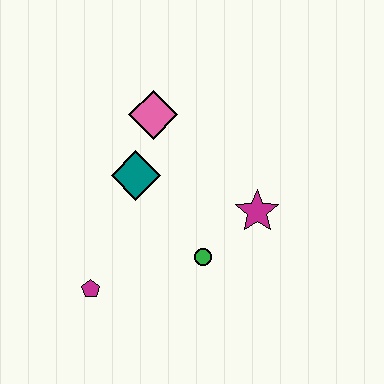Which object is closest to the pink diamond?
The teal diamond is closest to the pink diamond.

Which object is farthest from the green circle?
The pink diamond is farthest from the green circle.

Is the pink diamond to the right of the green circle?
No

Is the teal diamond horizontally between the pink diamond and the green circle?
No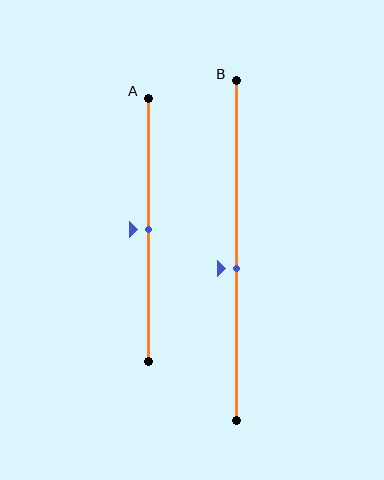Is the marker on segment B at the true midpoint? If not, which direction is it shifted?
No, the marker on segment B is shifted downward by about 5% of the segment length.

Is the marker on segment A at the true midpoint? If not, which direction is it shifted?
Yes, the marker on segment A is at the true midpoint.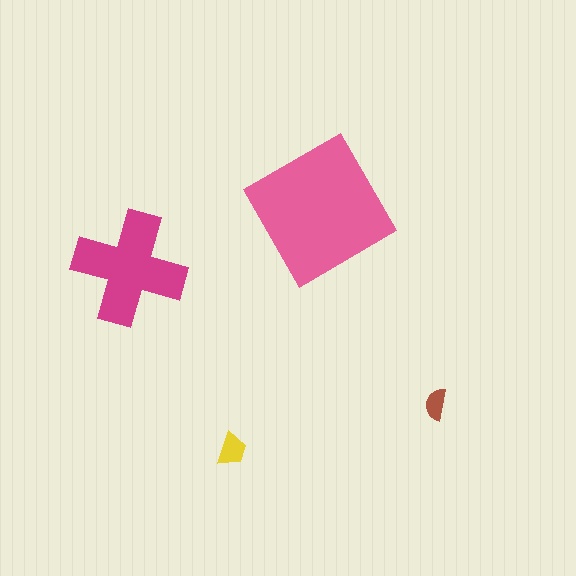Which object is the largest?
The pink diamond.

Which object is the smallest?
The brown semicircle.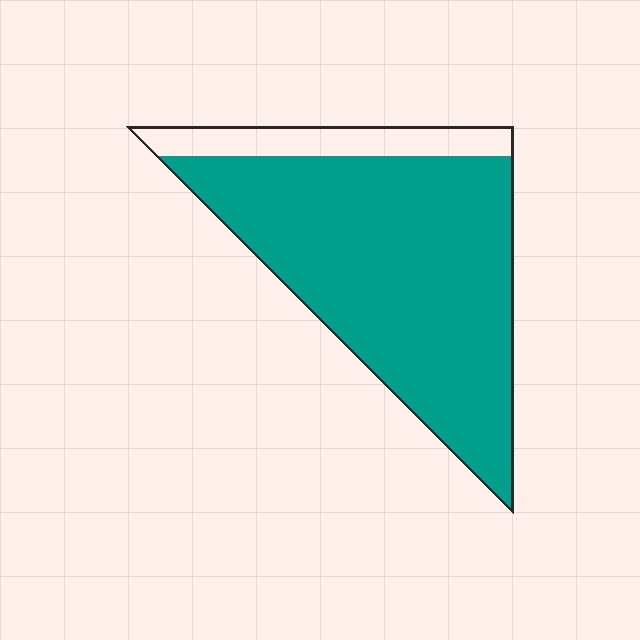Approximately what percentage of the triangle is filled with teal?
Approximately 85%.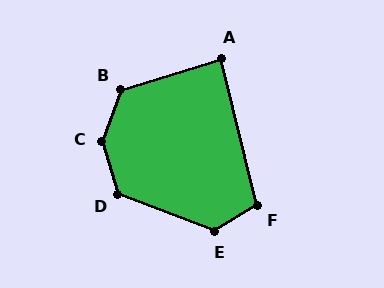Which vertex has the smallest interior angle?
A, at approximately 87 degrees.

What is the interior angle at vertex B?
Approximately 126 degrees (obtuse).